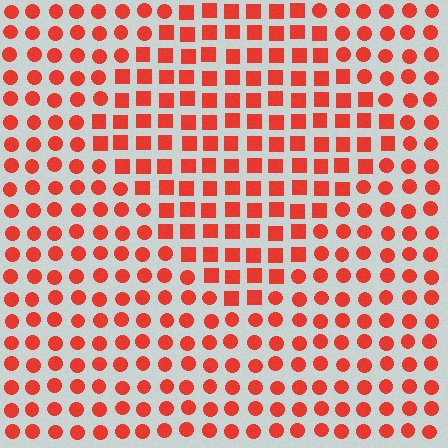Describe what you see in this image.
The image is filled with small red elements arranged in a uniform grid. A diamond-shaped region contains squares, while the surrounding area contains circles. The boundary is defined purely by the change in element shape.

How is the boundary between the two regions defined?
The boundary is defined by a change in element shape: squares inside vs. circles outside. All elements share the same color and spacing.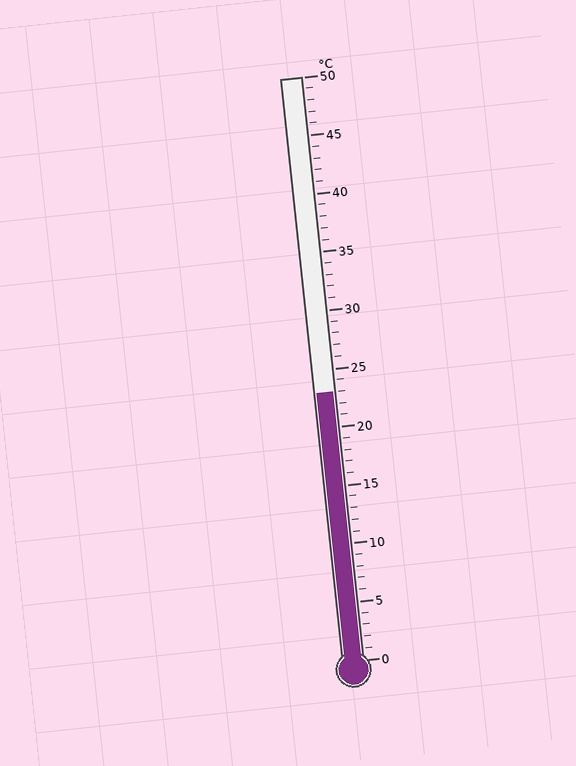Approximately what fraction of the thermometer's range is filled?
The thermometer is filled to approximately 45% of its range.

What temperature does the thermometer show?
The thermometer shows approximately 23°C.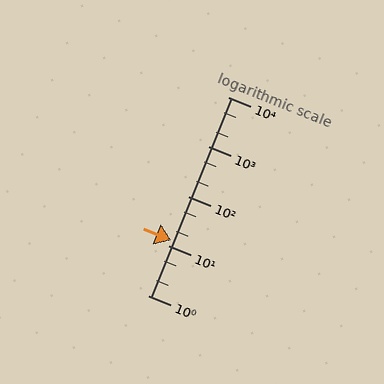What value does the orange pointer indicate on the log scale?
The pointer indicates approximately 13.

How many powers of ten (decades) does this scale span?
The scale spans 4 decades, from 1 to 10000.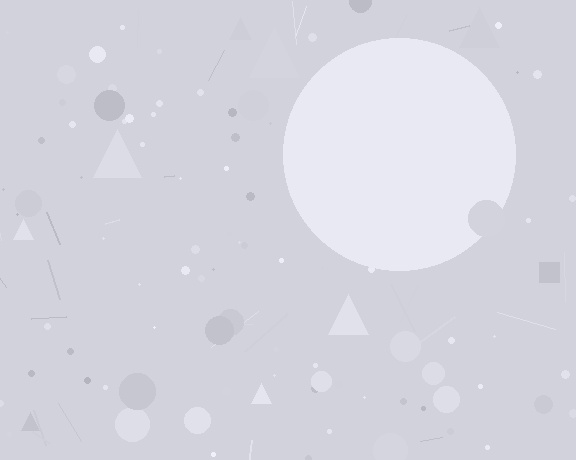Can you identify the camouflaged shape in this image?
The camouflaged shape is a circle.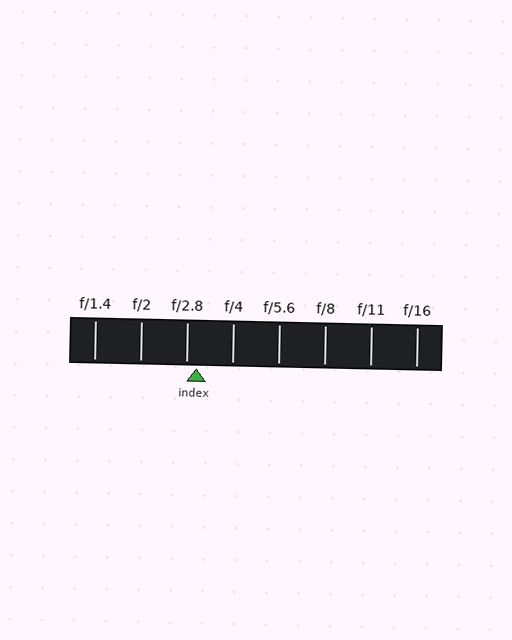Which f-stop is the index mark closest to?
The index mark is closest to f/2.8.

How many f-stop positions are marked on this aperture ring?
There are 8 f-stop positions marked.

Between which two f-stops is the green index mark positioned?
The index mark is between f/2.8 and f/4.